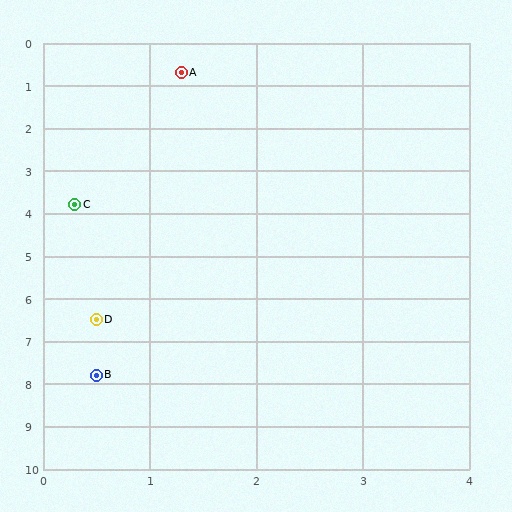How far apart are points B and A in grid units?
Points B and A are about 7.1 grid units apart.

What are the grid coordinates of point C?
Point C is at approximately (0.3, 3.8).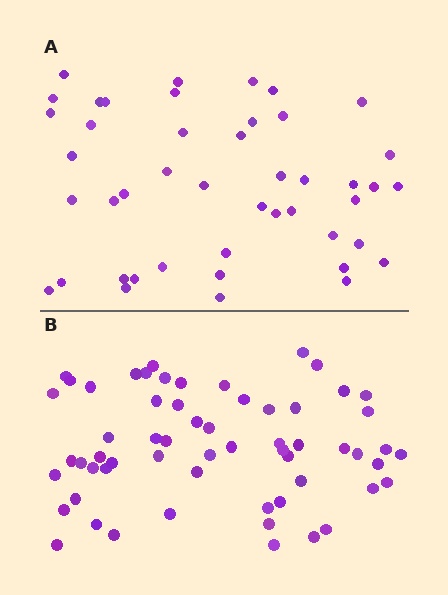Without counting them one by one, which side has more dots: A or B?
Region B (the bottom region) has more dots.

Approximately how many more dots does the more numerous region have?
Region B has approximately 15 more dots than region A.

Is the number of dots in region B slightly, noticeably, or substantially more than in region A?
Region B has noticeably more, but not dramatically so. The ratio is roughly 1.3 to 1.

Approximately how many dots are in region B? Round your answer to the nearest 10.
About 60 dots.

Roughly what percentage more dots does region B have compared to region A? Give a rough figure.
About 35% more.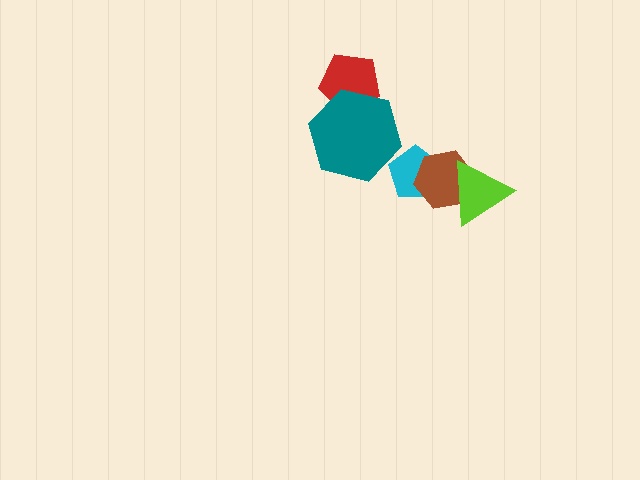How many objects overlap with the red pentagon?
1 object overlaps with the red pentagon.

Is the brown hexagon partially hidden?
Yes, it is partially covered by another shape.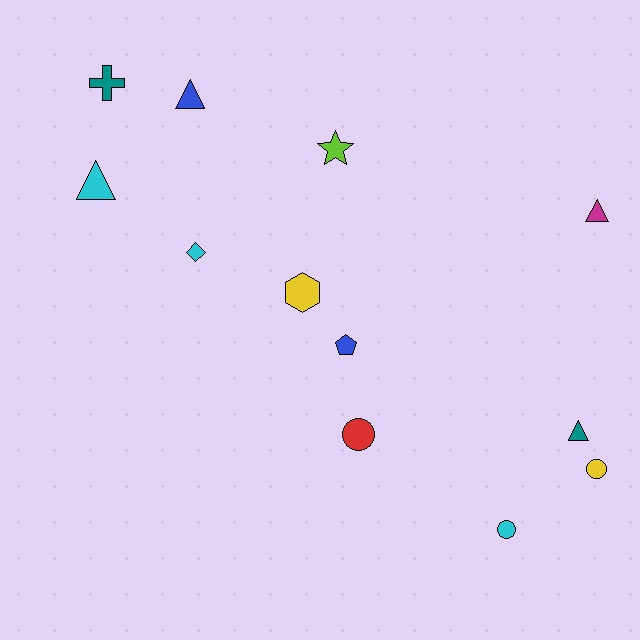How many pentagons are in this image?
There is 1 pentagon.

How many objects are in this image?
There are 12 objects.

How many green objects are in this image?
There are no green objects.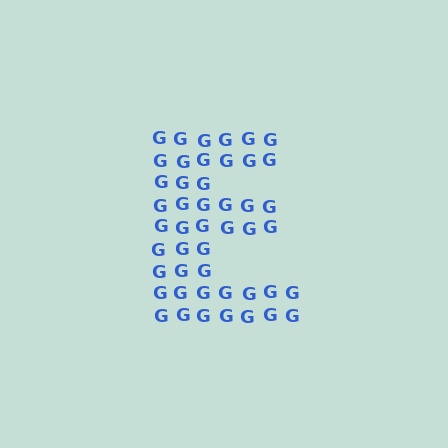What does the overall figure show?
The overall figure shows the letter E.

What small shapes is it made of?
It is made of small letter G's.